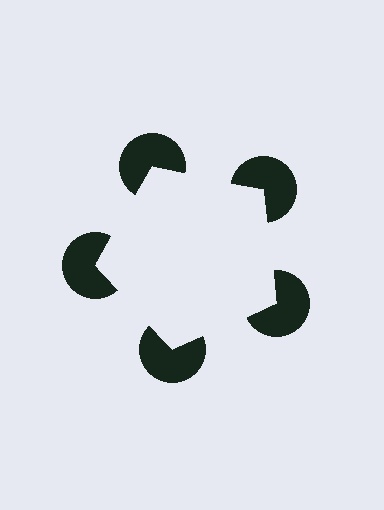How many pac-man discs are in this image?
There are 5 — one at each vertex of the illusory pentagon.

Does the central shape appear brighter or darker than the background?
It typically appears slightly brighter than the background, even though no actual brightness change is drawn.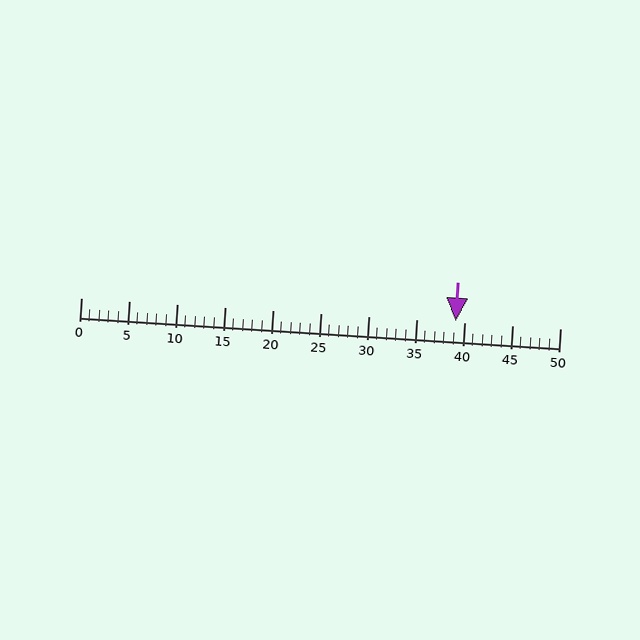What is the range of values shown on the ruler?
The ruler shows values from 0 to 50.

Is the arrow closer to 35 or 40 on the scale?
The arrow is closer to 40.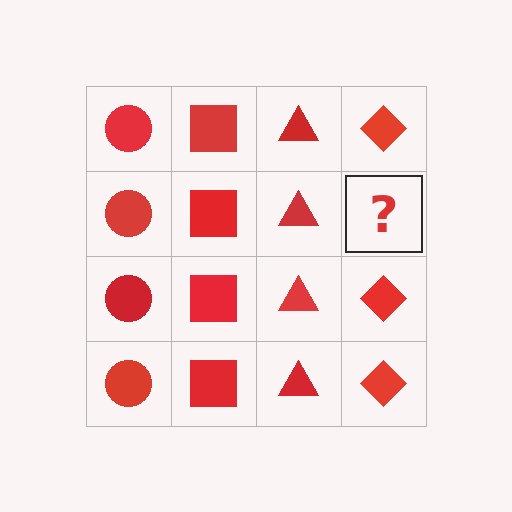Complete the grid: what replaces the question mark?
The question mark should be replaced with a red diamond.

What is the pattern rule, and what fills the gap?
The rule is that each column has a consistent shape. The gap should be filled with a red diamond.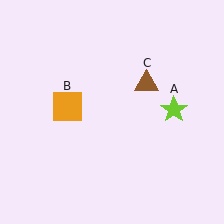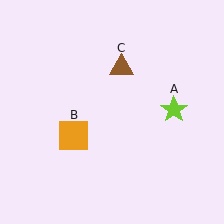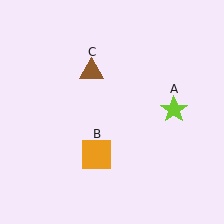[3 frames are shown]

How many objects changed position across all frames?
2 objects changed position: orange square (object B), brown triangle (object C).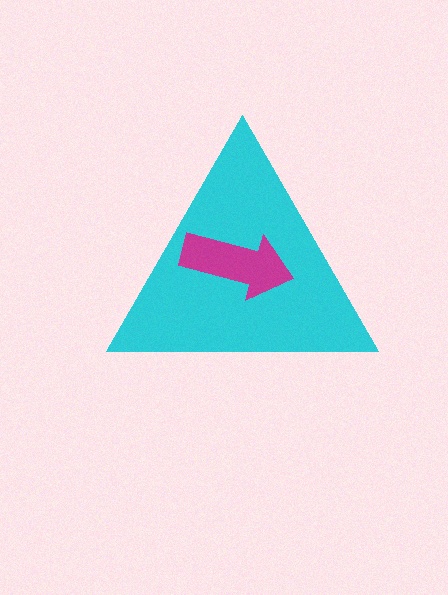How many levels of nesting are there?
2.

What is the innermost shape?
The magenta arrow.